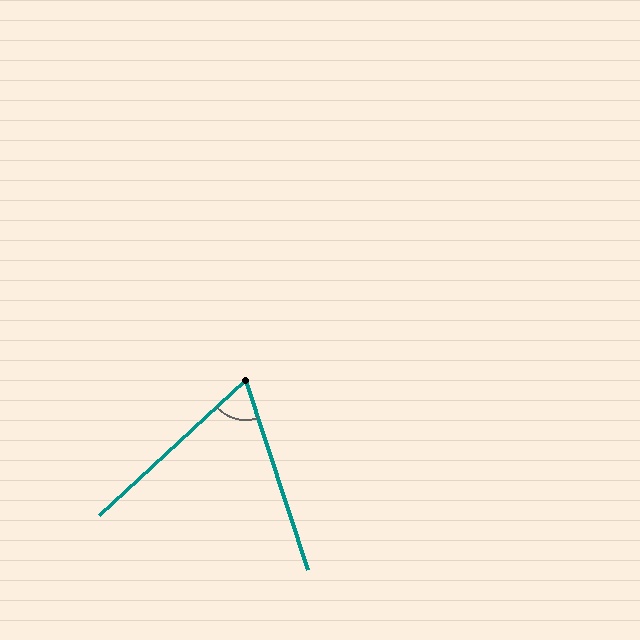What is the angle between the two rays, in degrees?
Approximately 65 degrees.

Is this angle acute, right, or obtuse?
It is acute.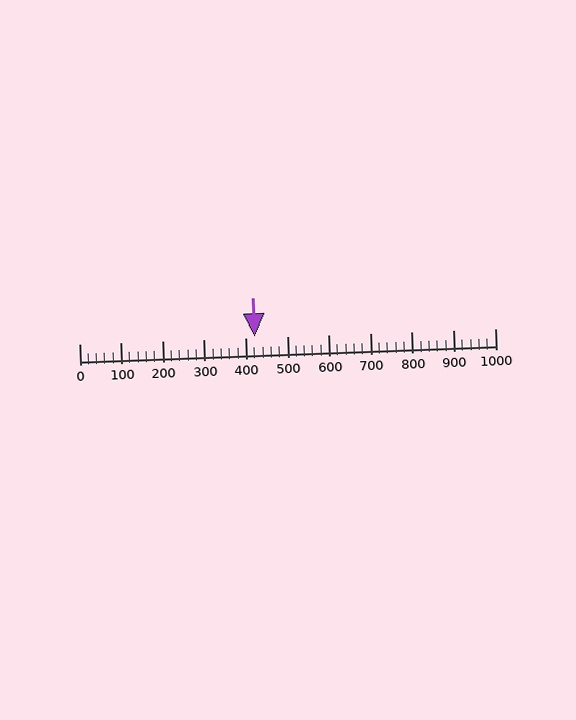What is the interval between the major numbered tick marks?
The major tick marks are spaced 100 units apart.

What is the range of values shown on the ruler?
The ruler shows values from 0 to 1000.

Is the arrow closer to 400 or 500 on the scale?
The arrow is closer to 400.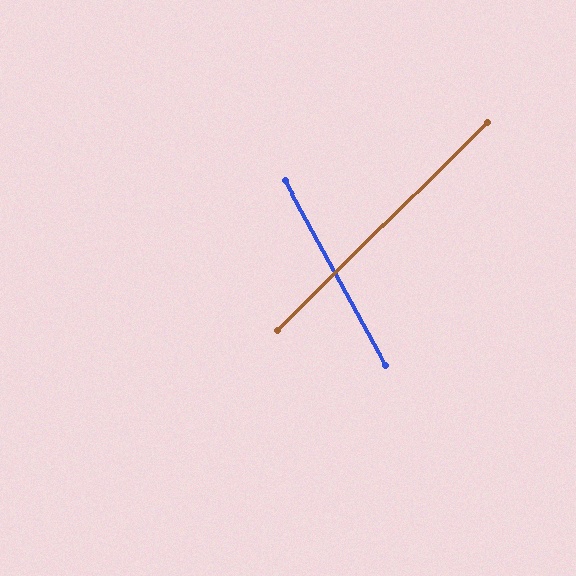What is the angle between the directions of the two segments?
Approximately 74 degrees.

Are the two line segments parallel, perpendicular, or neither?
Neither parallel nor perpendicular — they differ by about 74°.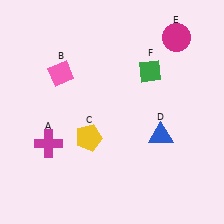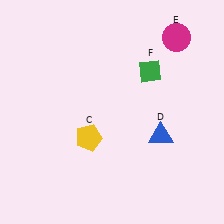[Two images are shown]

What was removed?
The pink diamond (B), the magenta cross (A) were removed in Image 2.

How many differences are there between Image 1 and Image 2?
There are 2 differences between the two images.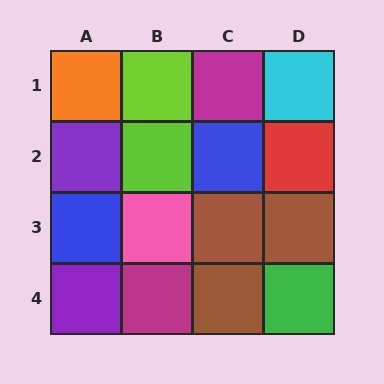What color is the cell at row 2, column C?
Blue.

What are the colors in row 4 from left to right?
Purple, magenta, brown, green.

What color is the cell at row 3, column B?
Pink.